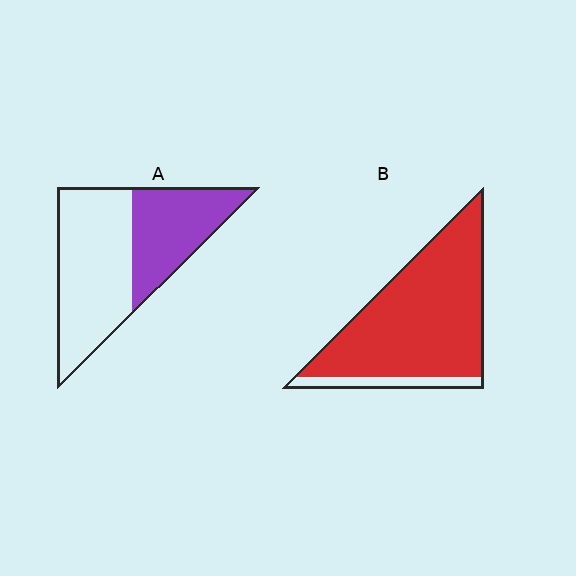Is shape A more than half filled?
No.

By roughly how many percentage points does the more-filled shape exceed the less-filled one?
By roughly 50 percentage points (B over A).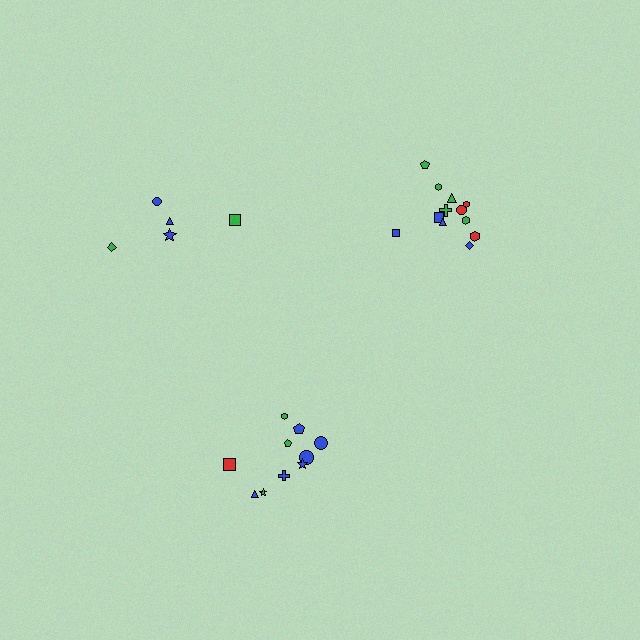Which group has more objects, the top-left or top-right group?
The top-right group.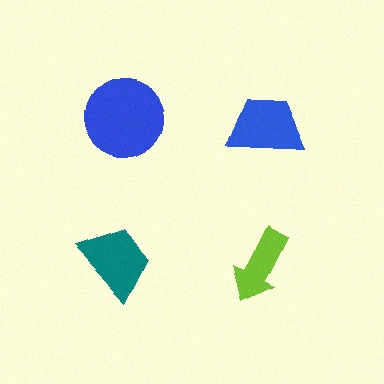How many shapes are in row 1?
2 shapes.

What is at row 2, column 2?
A lime arrow.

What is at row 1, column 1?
A blue circle.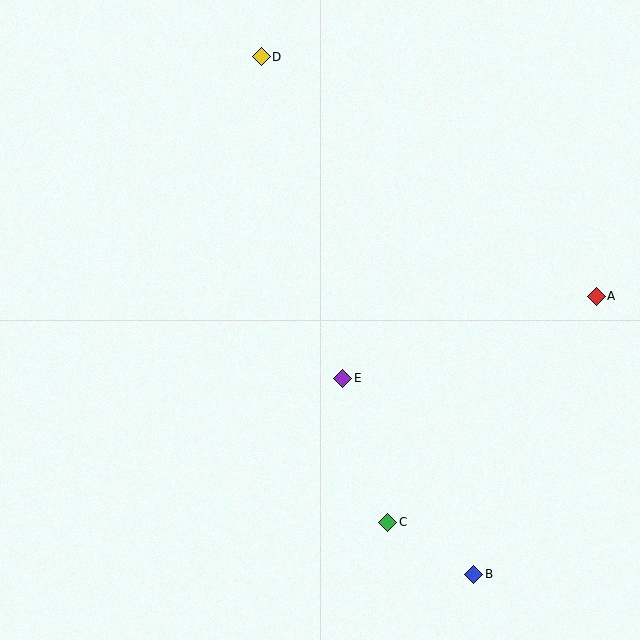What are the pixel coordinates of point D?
Point D is at (261, 57).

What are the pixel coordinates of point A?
Point A is at (596, 296).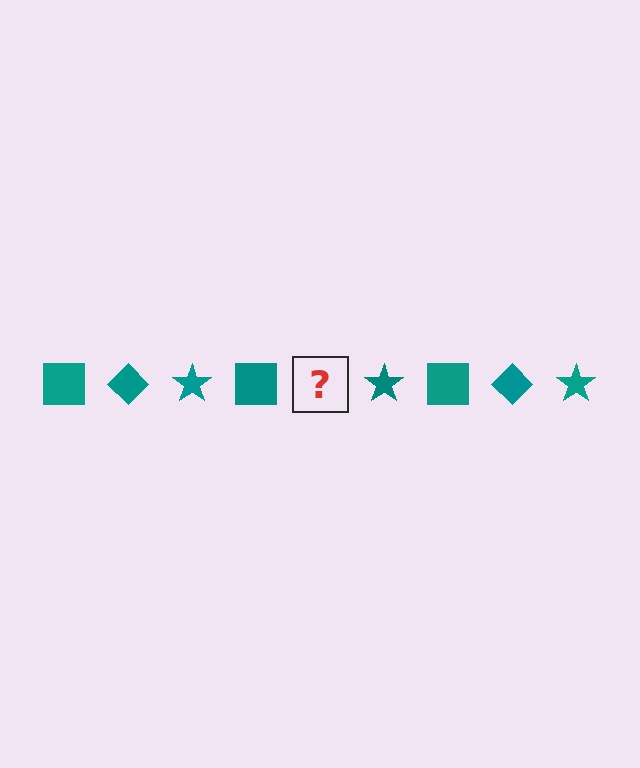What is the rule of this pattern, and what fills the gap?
The rule is that the pattern cycles through square, diamond, star shapes in teal. The gap should be filled with a teal diamond.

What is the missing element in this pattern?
The missing element is a teal diamond.